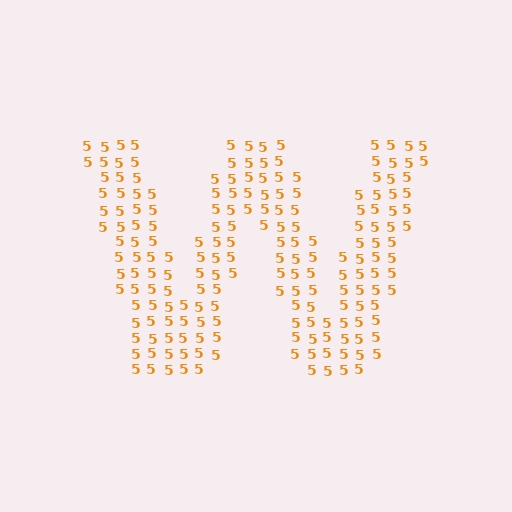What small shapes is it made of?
It is made of small digit 5's.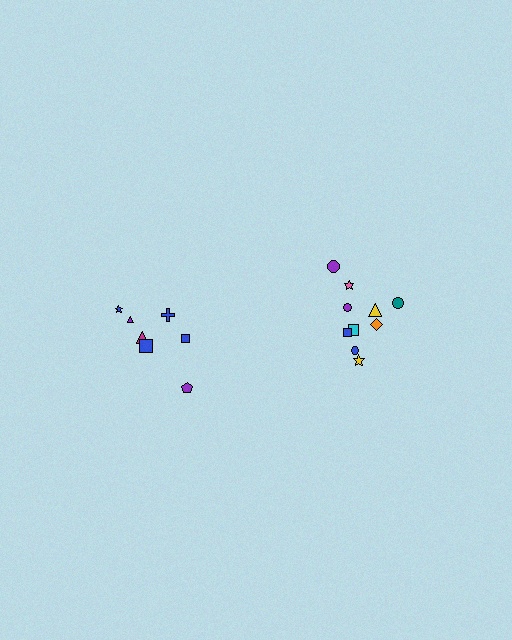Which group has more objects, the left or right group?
The right group.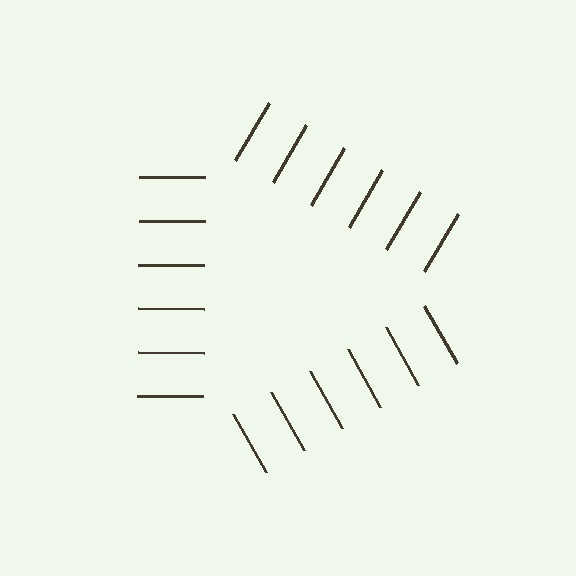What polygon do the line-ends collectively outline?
An illusory triangle — the line segments terminate on its edges but no continuous stroke is drawn.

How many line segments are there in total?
18 — 6 along each of the 3 edges.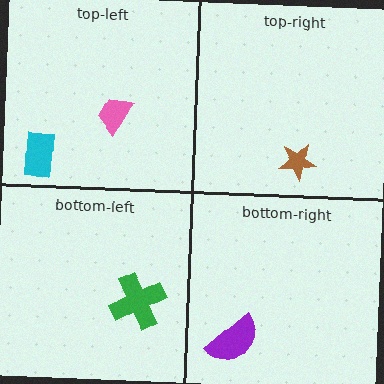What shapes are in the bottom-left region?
The green cross.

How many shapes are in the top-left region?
2.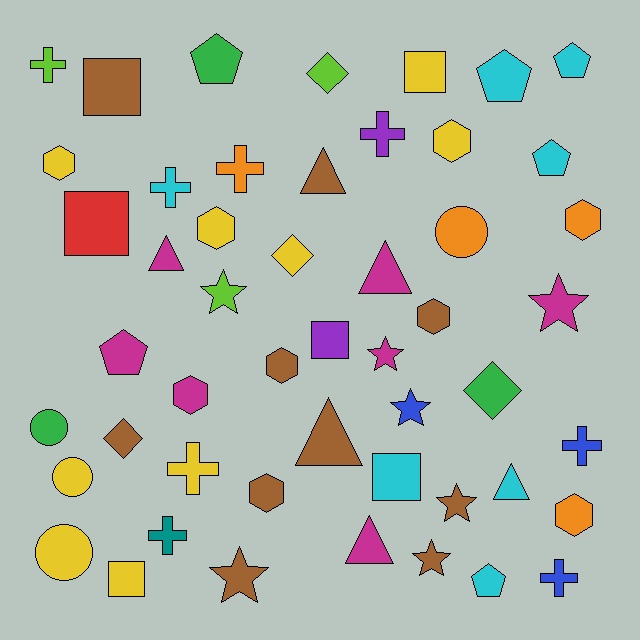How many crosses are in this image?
There are 8 crosses.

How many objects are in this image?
There are 50 objects.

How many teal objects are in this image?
There is 1 teal object.